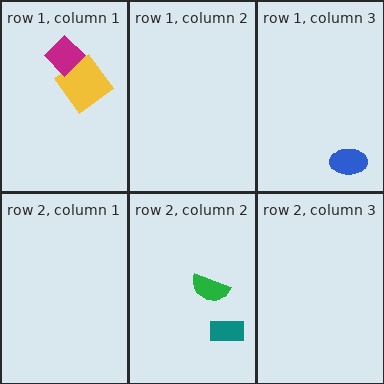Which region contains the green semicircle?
The row 2, column 2 region.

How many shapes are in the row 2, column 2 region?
2.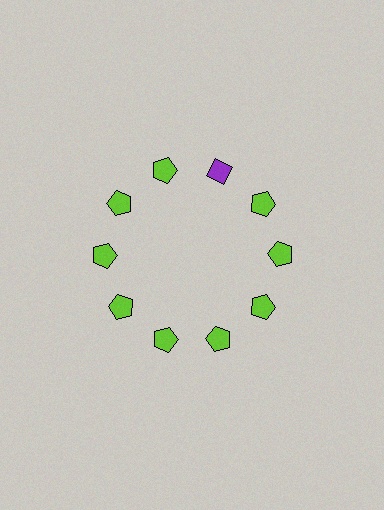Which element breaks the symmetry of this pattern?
The purple diamond at roughly the 1 o'clock position breaks the symmetry. All other shapes are lime pentagons.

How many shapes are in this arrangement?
There are 10 shapes arranged in a ring pattern.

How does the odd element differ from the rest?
It differs in both color (purple instead of lime) and shape (diamond instead of pentagon).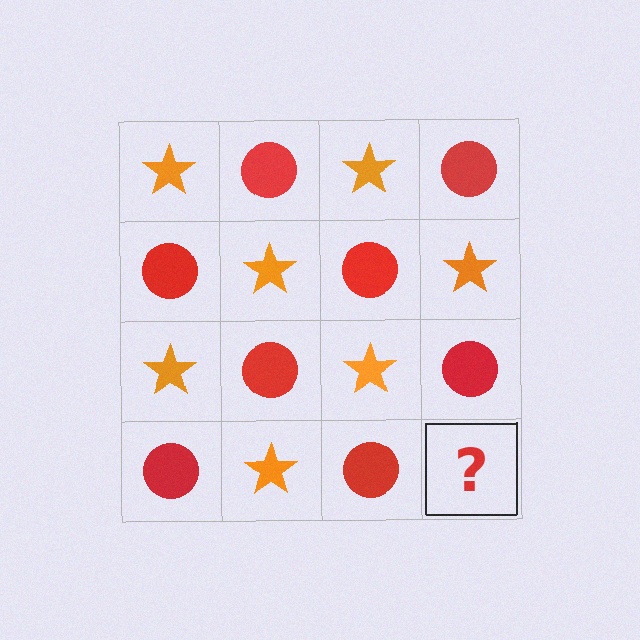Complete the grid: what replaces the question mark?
The question mark should be replaced with an orange star.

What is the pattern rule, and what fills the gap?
The rule is that it alternates orange star and red circle in a checkerboard pattern. The gap should be filled with an orange star.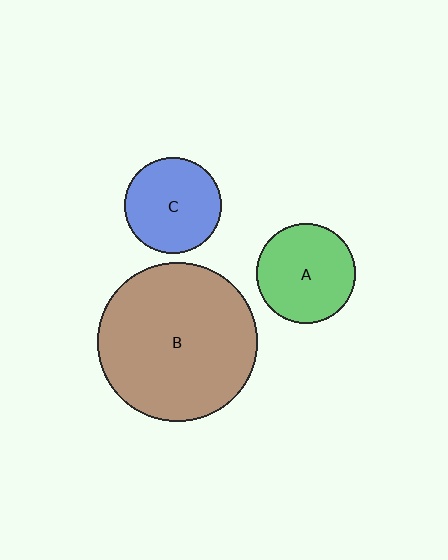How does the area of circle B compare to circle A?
Approximately 2.6 times.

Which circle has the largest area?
Circle B (brown).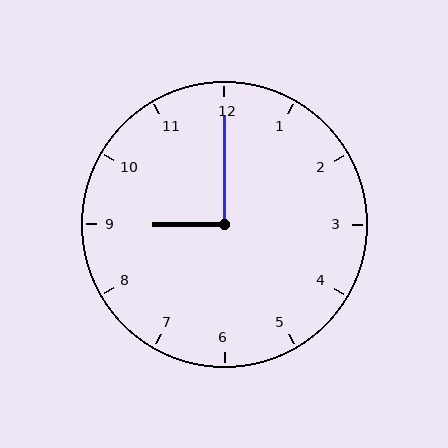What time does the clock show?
9:00.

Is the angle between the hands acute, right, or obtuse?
It is right.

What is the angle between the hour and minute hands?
Approximately 90 degrees.